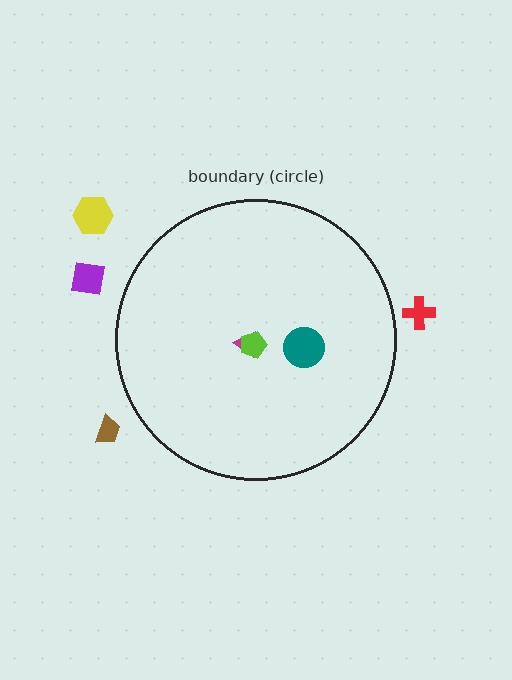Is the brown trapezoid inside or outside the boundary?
Outside.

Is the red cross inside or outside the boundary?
Outside.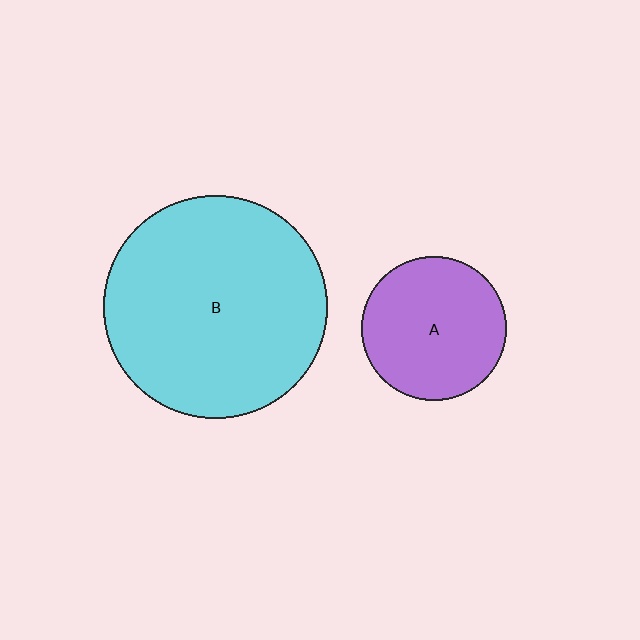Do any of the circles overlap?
No, none of the circles overlap.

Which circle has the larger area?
Circle B (cyan).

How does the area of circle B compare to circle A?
Approximately 2.4 times.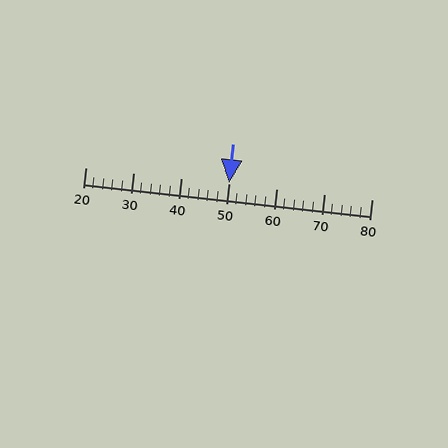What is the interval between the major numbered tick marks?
The major tick marks are spaced 10 units apart.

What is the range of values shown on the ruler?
The ruler shows values from 20 to 80.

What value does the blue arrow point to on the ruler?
The blue arrow points to approximately 50.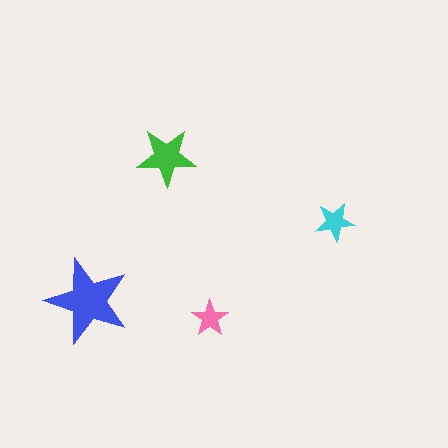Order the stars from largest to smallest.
the blue one, the green one, the cyan one, the pink one.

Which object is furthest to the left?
The blue star is leftmost.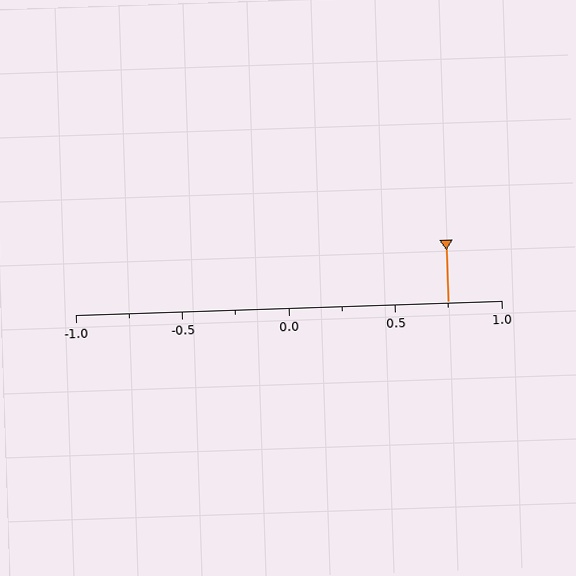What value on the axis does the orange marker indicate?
The marker indicates approximately 0.75.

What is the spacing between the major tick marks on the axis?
The major ticks are spaced 0.5 apart.